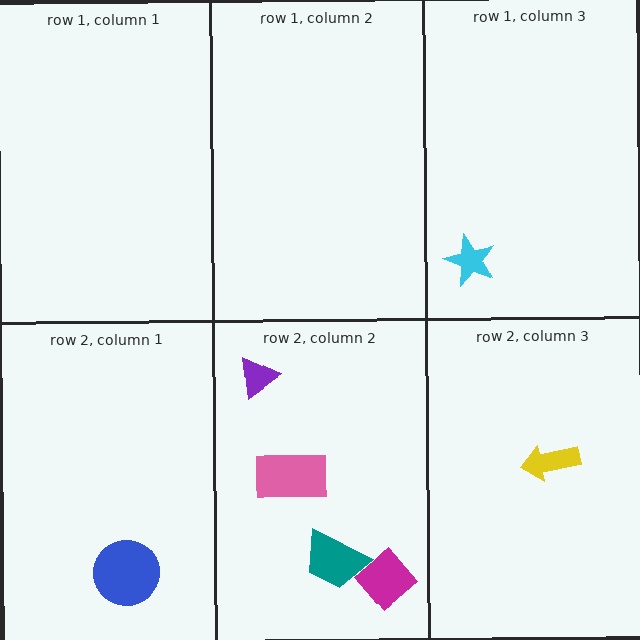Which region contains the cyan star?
The row 1, column 3 region.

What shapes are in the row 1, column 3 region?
The cyan star.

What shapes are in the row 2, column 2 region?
The teal trapezoid, the purple triangle, the pink rectangle, the magenta diamond.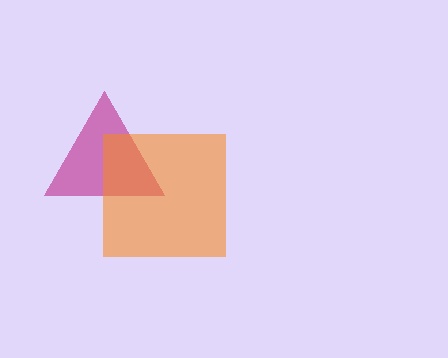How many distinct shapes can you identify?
There are 2 distinct shapes: a magenta triangle, an orange square.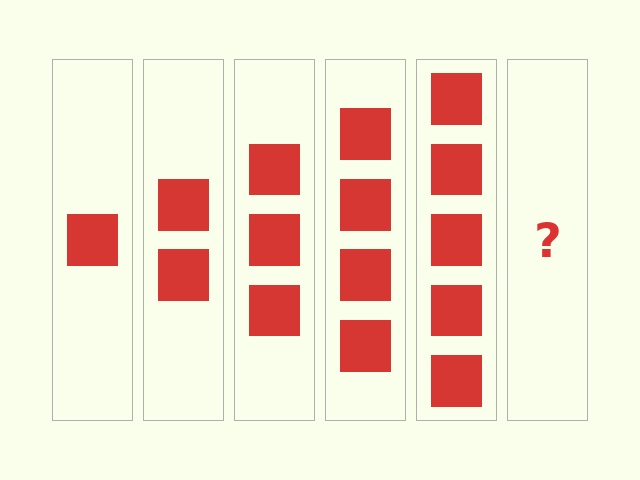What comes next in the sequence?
The next element should be 6 squares.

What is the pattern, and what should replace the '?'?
The pattern is that each step adds one more square. The '?' should be 6 squares.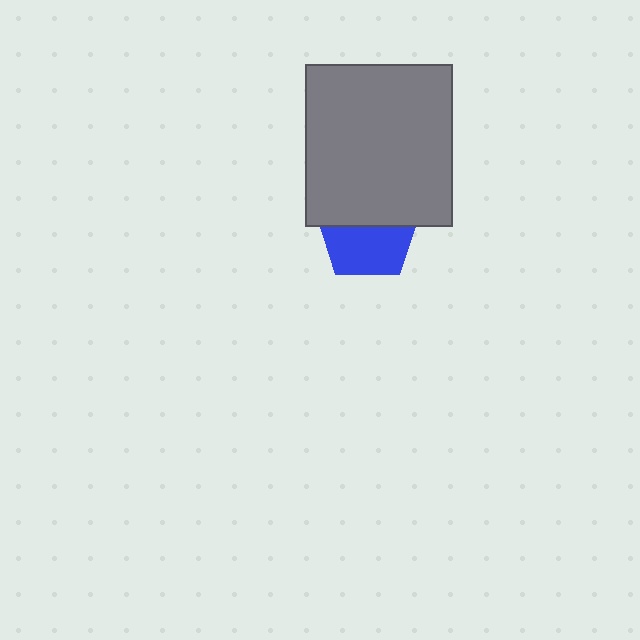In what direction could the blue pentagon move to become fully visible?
The blue pentagon could move down. That would shift it out from behind the gray rectangle entirely.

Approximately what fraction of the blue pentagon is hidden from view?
Roughly 46% of the blue pentagon is hidden behind the gray rectangle.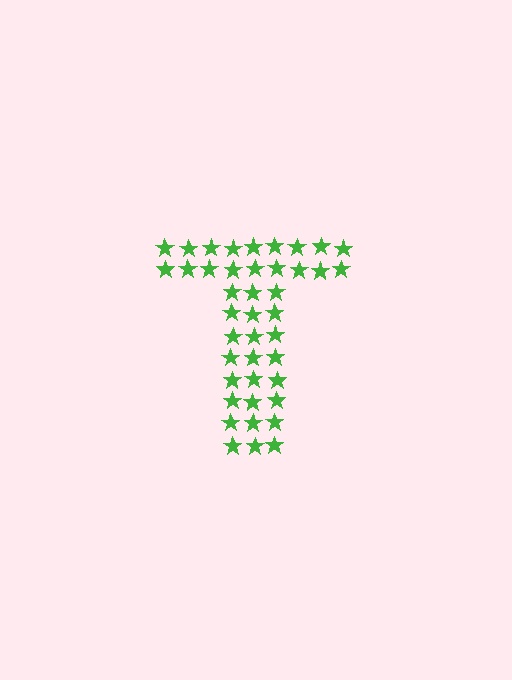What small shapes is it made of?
It is made of small stars.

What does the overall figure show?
The overall figure shows the letter T.